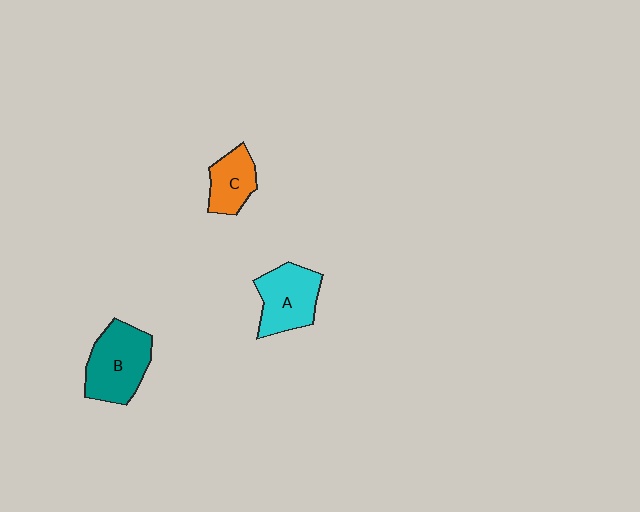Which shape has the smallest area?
Shape C (orange).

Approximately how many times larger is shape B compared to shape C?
Approximately 1.6 times.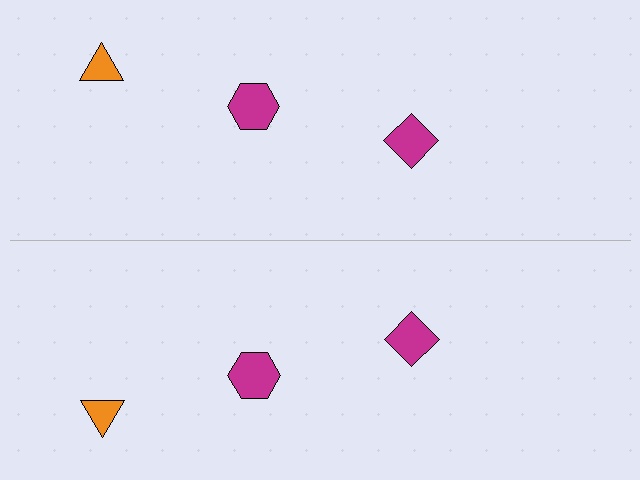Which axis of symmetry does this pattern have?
The pattern has a horizontal axis of symmetry running through the center of the image.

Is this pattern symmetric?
Yes, this pattern has bilateral (reflection) symmetry.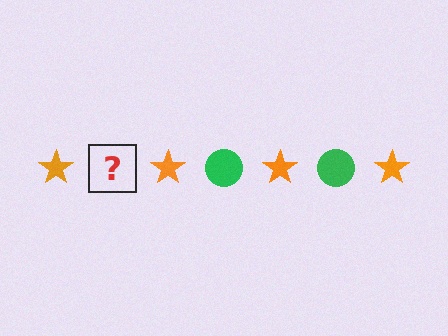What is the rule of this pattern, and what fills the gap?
The rule is that the pattern alternates between orange star and green circle. The gap should be filled with a green circle.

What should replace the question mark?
The question mark should be replaced with a green circle.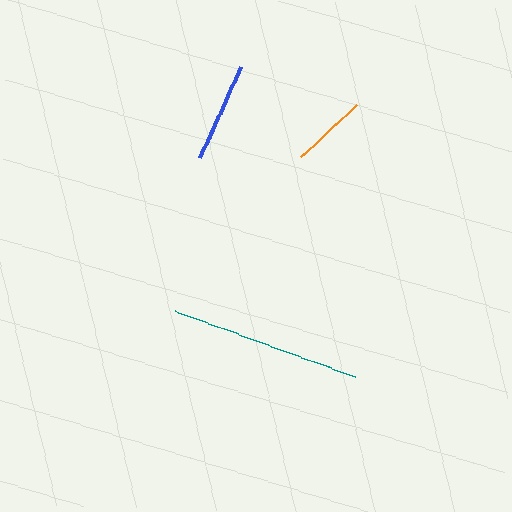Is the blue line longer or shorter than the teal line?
The teal line is longer than the blue line.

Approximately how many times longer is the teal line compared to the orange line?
The teal line is approximately 2.5 times the length of the orange line.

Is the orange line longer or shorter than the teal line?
The teal line is longer than the orange line.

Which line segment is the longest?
The teal line is the longest at approximately 192 pixels.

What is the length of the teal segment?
The teal segment is approximately 192 pixels long.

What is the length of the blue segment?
The blue segment is approximately 100 pixels long.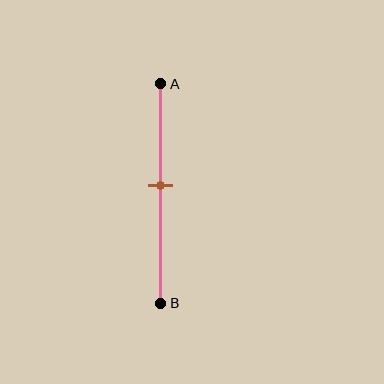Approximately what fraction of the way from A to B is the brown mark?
The brown mark is approximately 45% of the way from A to B.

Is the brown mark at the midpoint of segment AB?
No, the mark is at about 45% from A, not at the 50% midpoint.